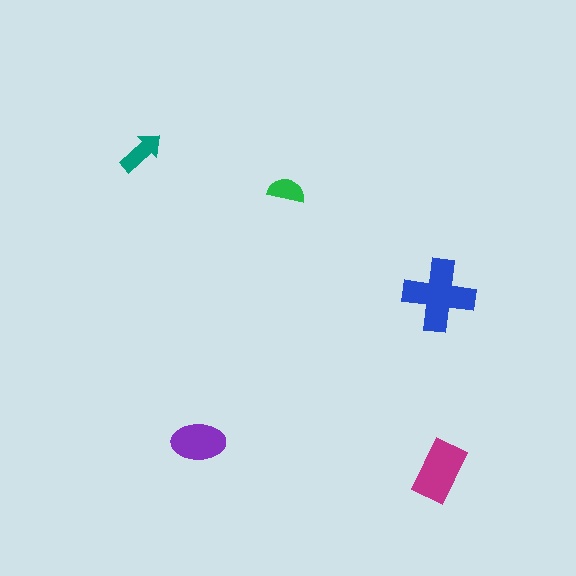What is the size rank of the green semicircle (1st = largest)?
5th.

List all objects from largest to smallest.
The blue cross, the magenta rectangle, the purple ellipse, the teal arrow, the green semicircle.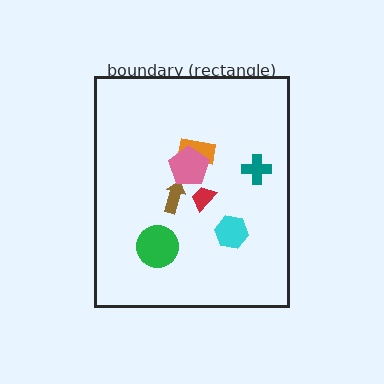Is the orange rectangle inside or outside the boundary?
Inside.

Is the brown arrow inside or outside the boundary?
Inside.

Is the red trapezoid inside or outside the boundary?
Inside.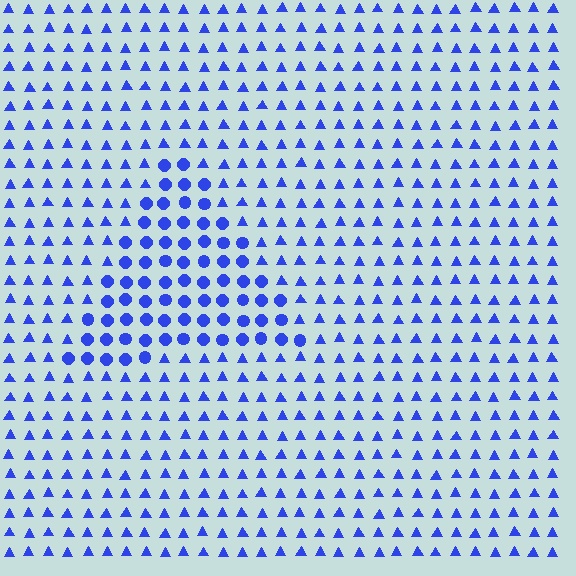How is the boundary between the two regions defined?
The boundary is defined by a change in element shape: circles inside vs. triangles outside. All elements share the same color and spacing.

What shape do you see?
I see a triangle.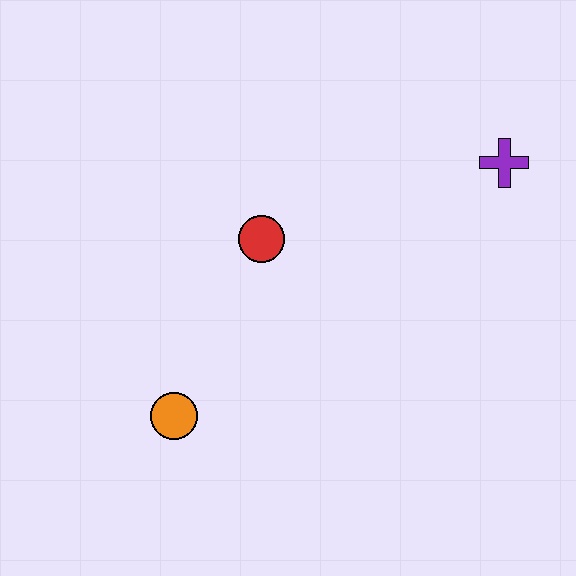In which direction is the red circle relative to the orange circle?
The red circle is above the orange circle.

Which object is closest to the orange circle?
The red circle is closest to the orange circle.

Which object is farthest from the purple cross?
The orange circle is farthest from the purple cross.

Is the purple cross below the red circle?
No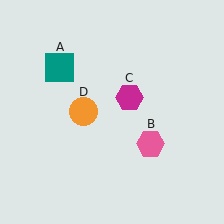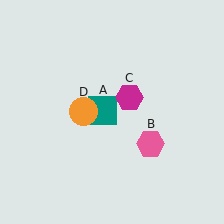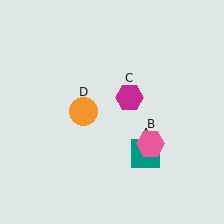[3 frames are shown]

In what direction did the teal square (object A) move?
The teal square (object A) moved down and to the right.